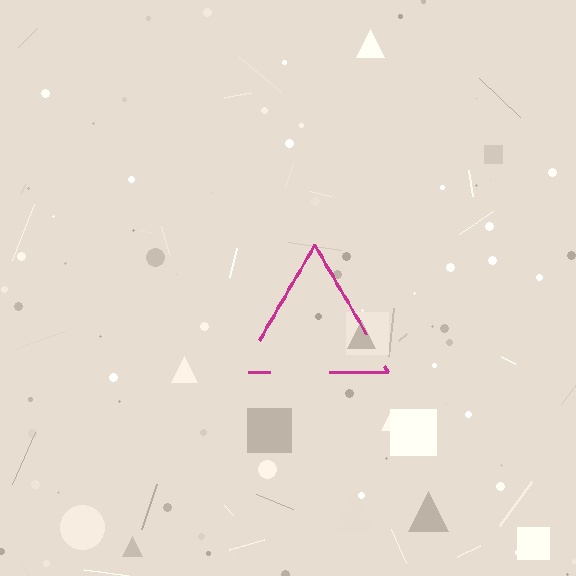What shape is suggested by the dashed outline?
The dashed outline suggests a triangle.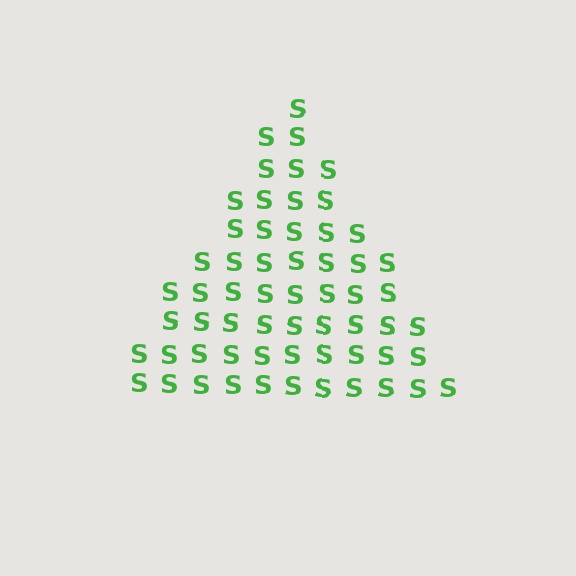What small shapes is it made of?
It is made of small letter S's.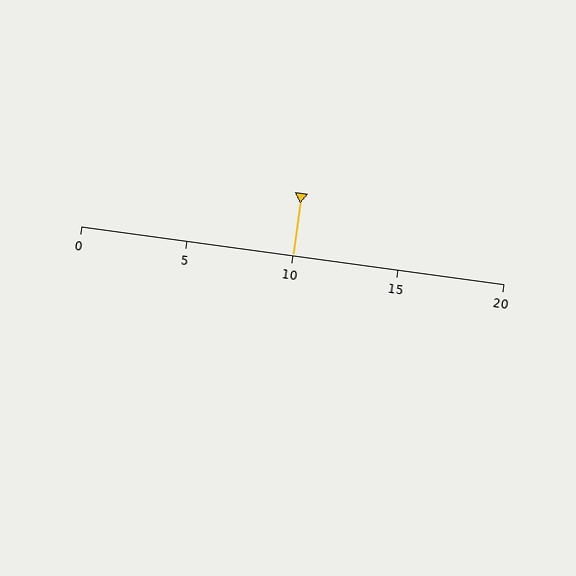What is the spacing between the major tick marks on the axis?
The major ticks are spaced 5 apart.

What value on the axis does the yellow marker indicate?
The marker indicates approximately 10.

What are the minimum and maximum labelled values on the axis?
The axis runs from 0 to 20.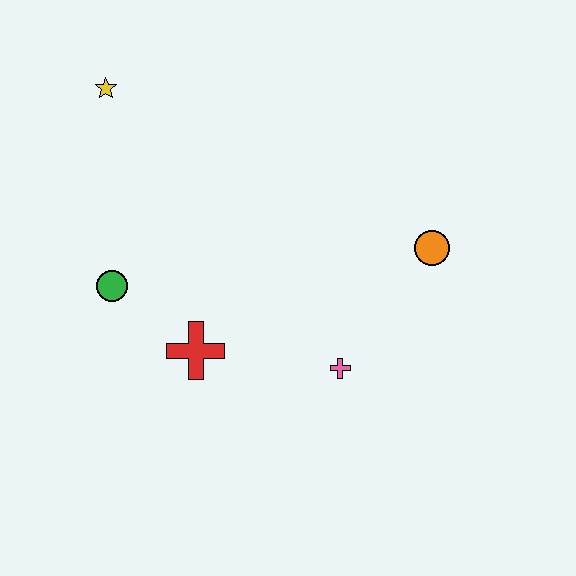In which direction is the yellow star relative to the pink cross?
The yellow star is above the pink cross.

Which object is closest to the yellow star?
The green circle is closest to the yellow star.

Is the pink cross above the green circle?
No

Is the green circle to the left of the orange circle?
Yes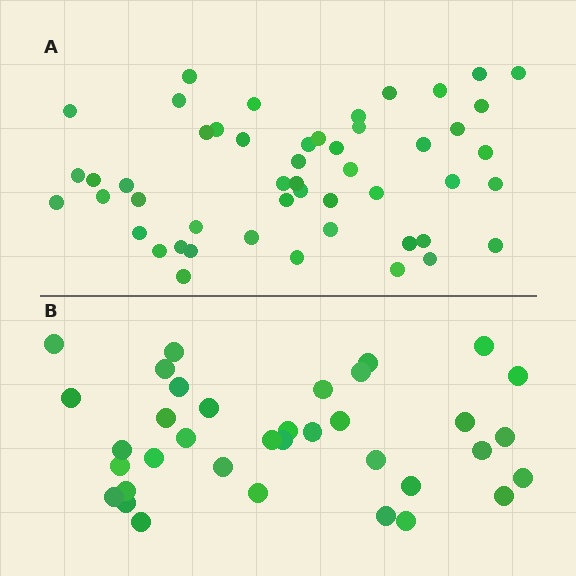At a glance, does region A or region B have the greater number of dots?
Region A (the top region) has more dots.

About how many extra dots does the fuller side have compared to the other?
Region A has approximately 15 more dots than region B.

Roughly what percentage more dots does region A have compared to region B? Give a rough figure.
About 40% more.